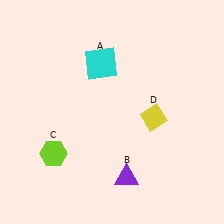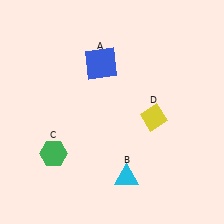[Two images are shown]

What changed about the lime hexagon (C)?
In Image 1, C is lime. In Image 2, it changed to green.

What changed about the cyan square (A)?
In Image 1, A is cyan. In Image 2, it changed to blue.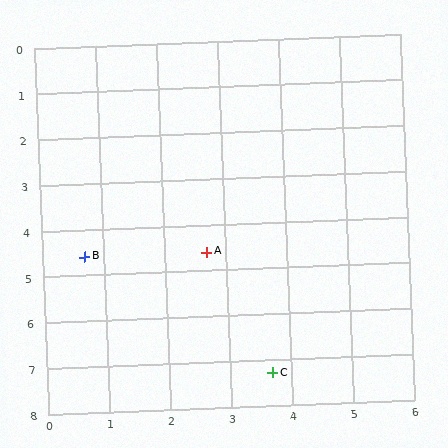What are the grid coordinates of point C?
Point C is at approximately (3.7, 7.3).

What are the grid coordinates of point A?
Point A is at approximately (2.7, 4.6).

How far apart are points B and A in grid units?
Points B and A are about 2.0 grid units apart.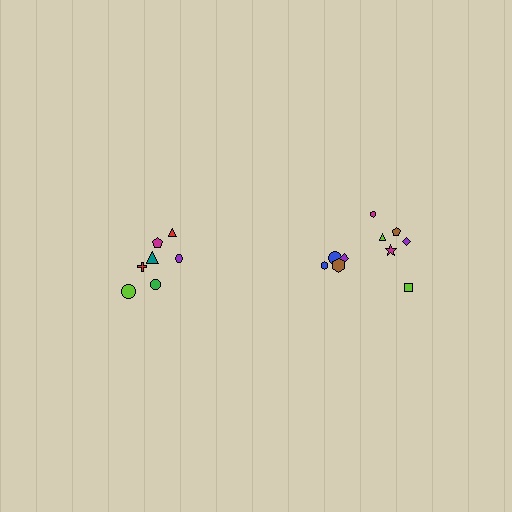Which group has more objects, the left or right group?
The right group.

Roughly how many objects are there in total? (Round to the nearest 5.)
Roughly 15 objects in total.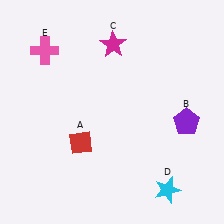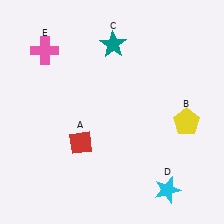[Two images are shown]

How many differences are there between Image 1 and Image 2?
There are 2 differences between the two images.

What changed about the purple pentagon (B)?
In Image 1, B is purple. In Image 2, it changed to yellow.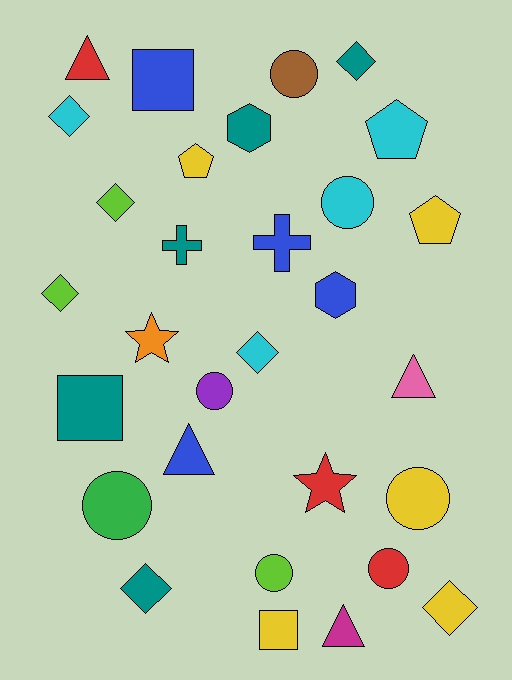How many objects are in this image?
There are 30 objects.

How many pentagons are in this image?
There are 3 pentagons.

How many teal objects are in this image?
There are 5 teal objects.